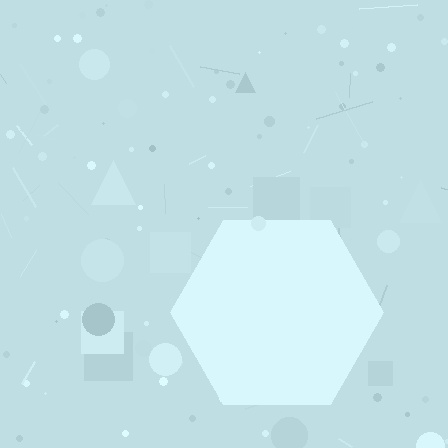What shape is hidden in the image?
A hexagon is hidden in the image.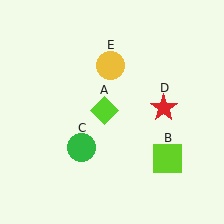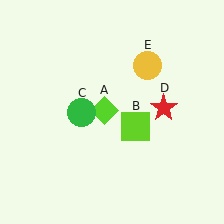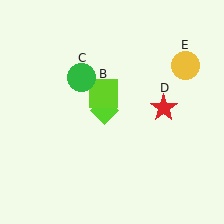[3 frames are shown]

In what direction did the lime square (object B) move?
The lime square (object B) moved up and to the left.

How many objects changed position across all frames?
3 objects changed position: lime square (object B), green circle (object C), yellow circle (object E).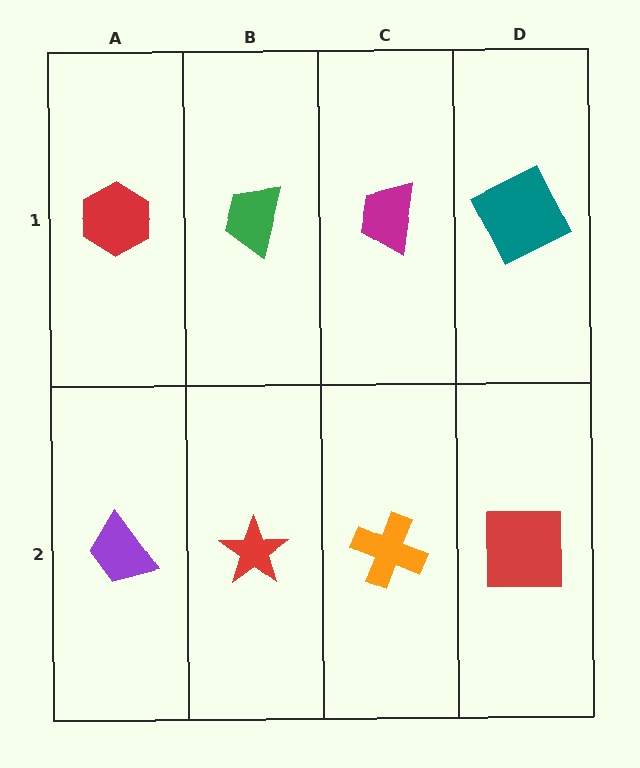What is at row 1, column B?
A green trapezoid.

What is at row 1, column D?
A teal square.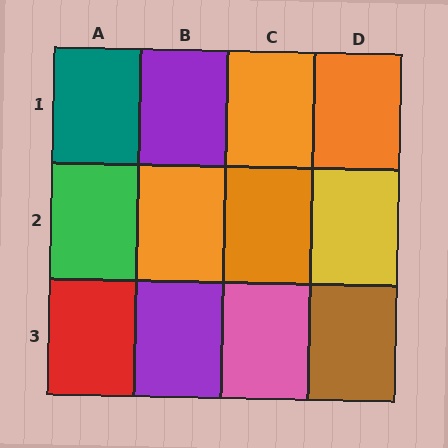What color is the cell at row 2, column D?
Yellow.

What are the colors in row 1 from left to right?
Teal, purple, orange, orange.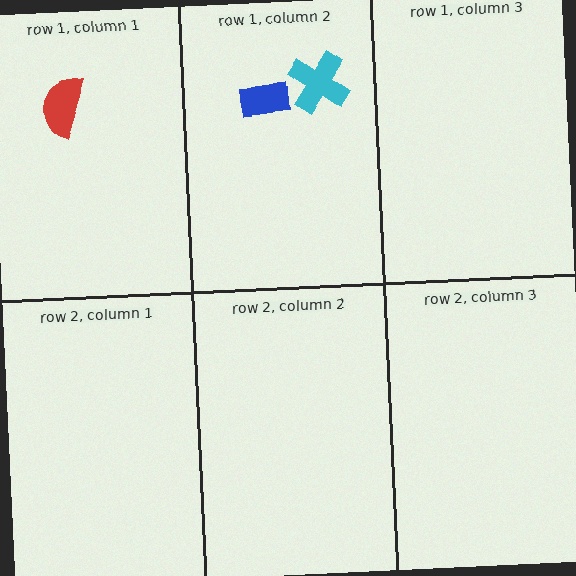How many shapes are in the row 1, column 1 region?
1.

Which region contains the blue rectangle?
The row 1, column 2 region.